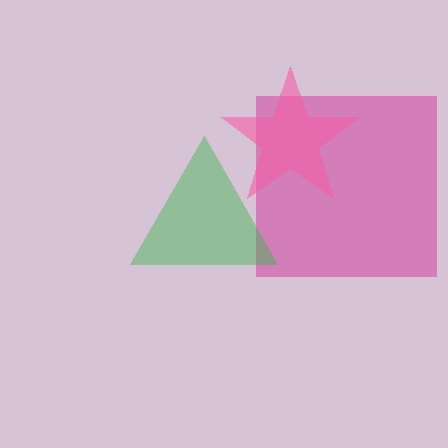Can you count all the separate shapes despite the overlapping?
Yes, there are 3 separate shapes.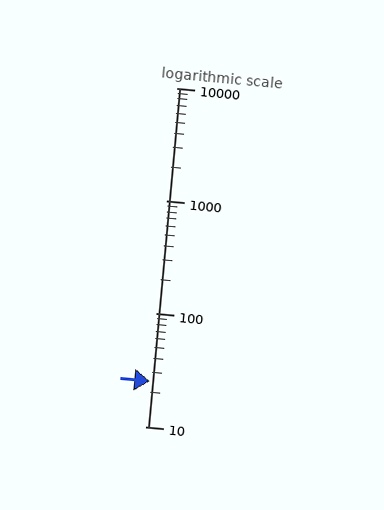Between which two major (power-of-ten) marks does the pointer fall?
The pointer is between 10 and 100.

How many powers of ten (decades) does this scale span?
The scale spans 3 decades, from 10 to 10000.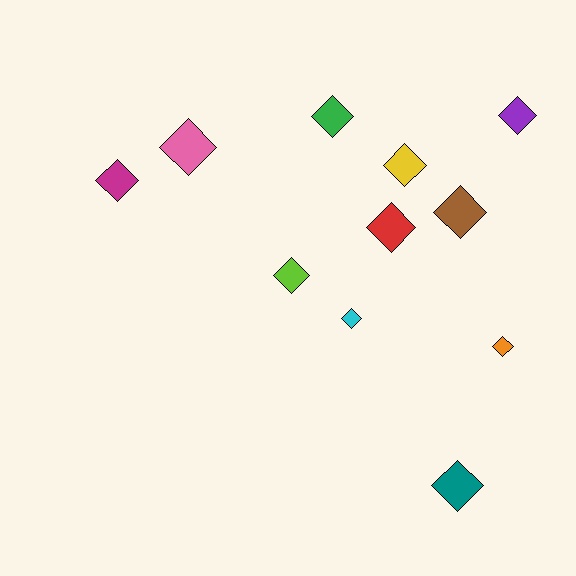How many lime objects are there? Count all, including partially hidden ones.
There is 1 lime object.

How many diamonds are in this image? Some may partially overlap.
There are 11 diamonds.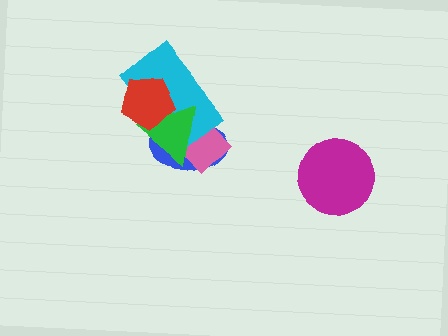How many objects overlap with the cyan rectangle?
4 objects overlap with the cyan rectangle.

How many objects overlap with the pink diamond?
3 objects overlap with the pink diamond.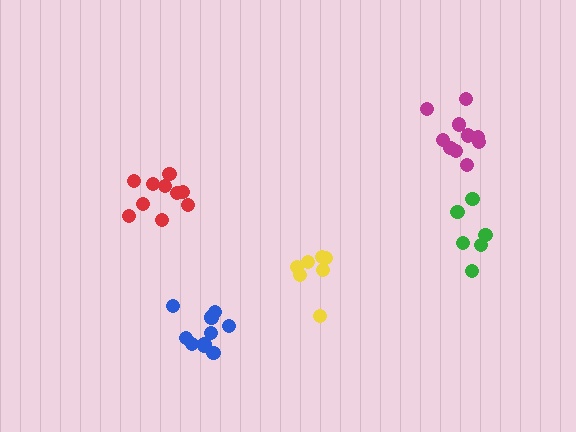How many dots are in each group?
Group 1: 7 dots, Group 2: 10 dots, Group 3: 6 dots, Group 4: 10 dots, Group 5: 10 dots (43 total).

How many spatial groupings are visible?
There are 5 spatial groupings.